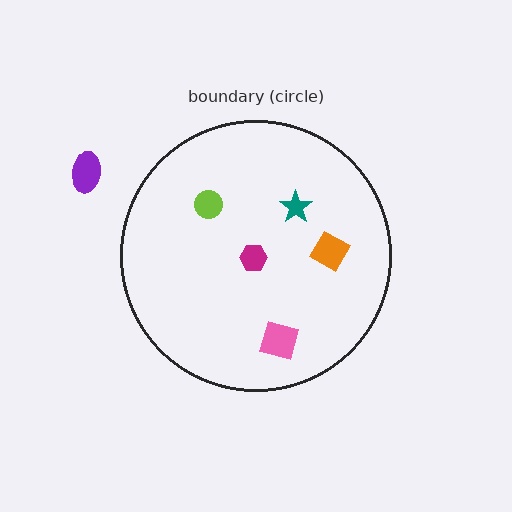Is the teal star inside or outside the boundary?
Inside.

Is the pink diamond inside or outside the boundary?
Inside.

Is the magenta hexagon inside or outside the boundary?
Inside.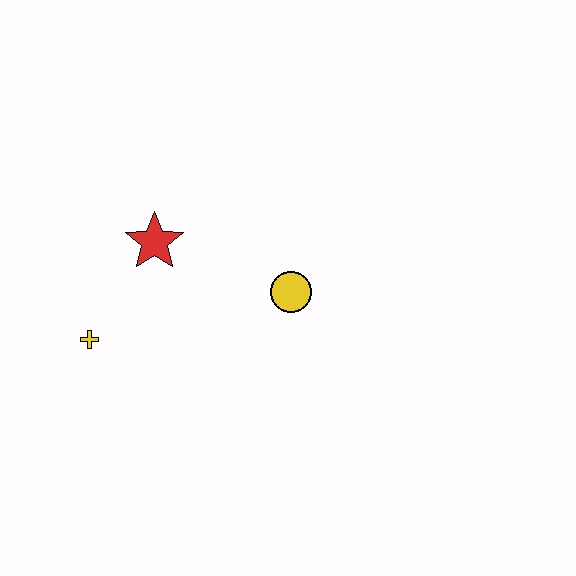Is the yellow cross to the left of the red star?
Yes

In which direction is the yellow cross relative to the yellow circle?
The yellow cross is to the left of the yellow circle.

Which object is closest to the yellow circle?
The red star is closest to the yellow circle.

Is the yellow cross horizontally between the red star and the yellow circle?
No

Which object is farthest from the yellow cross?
The yellow circle is farthest from the yellow cross.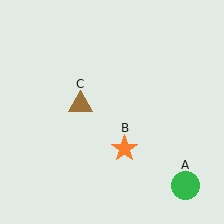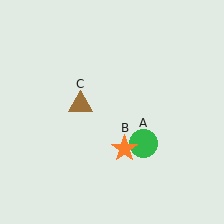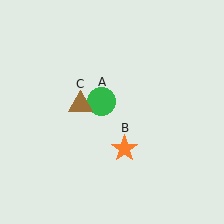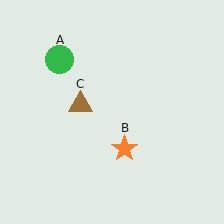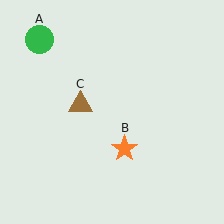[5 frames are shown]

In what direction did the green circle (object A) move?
The green circle (object A) moved up and to the left.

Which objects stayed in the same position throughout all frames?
Orange star (object B) and brown triangle (object C) remained stationary.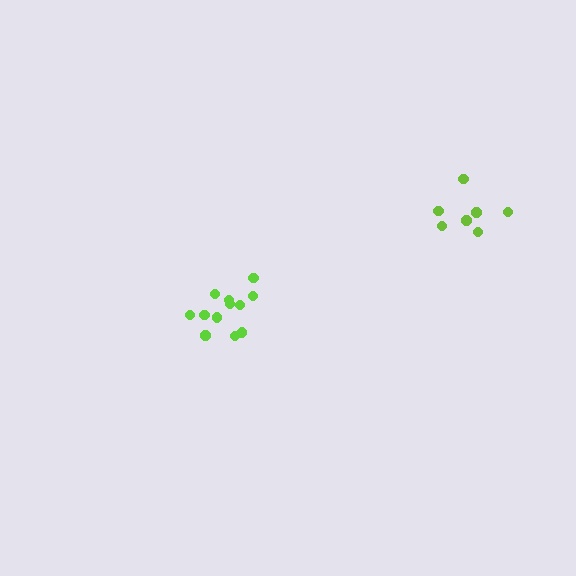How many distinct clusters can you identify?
There are 2 distinct clusters.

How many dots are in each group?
Group 1: 12 dots, Group 2: 7 dots (19 total).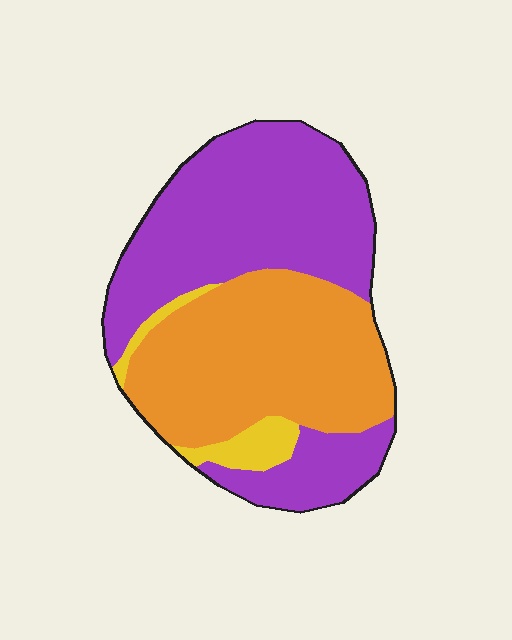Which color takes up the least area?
Yellow, at roughly 5%.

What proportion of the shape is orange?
Orange covers roughly 40% of the shape.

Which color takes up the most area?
Purple, at roughly 50%.